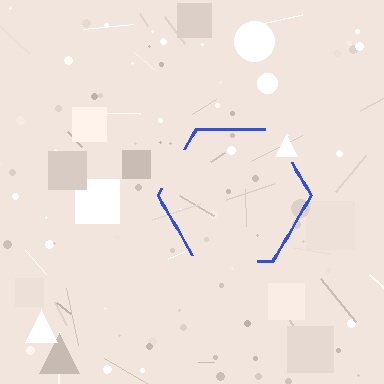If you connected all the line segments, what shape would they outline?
They would outline a hexagon.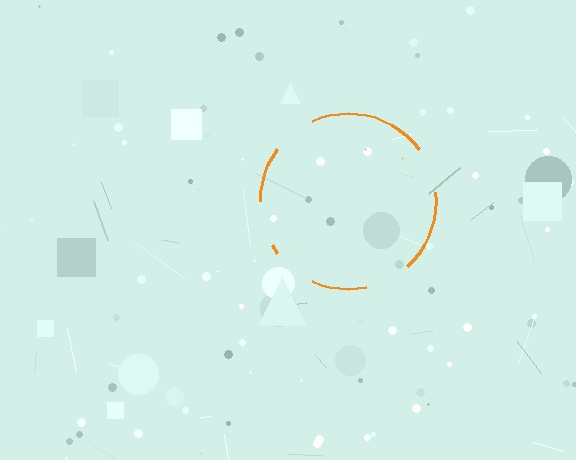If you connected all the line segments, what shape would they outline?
They would outline a circle.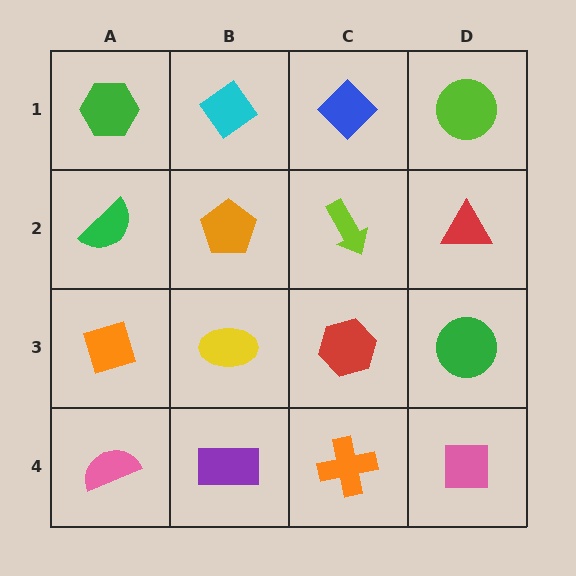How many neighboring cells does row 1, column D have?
2.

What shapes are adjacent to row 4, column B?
A yellow ellipse (row 3, column B), a pink semicircle (row 4, column A), an orange cross (row 4, column C).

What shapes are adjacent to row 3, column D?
A red triangle (row 2, column D), a pink square (row 4, column D), a red hexagon (row 3, column C).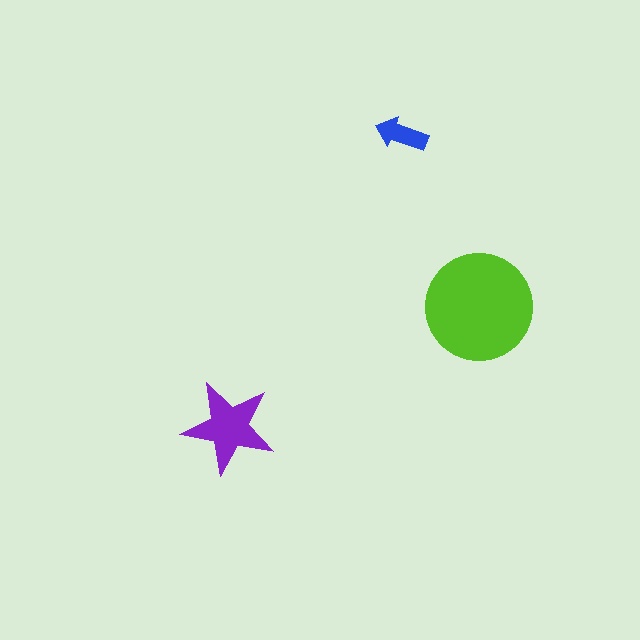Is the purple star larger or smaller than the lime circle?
Smaller.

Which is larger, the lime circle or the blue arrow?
The lime circle.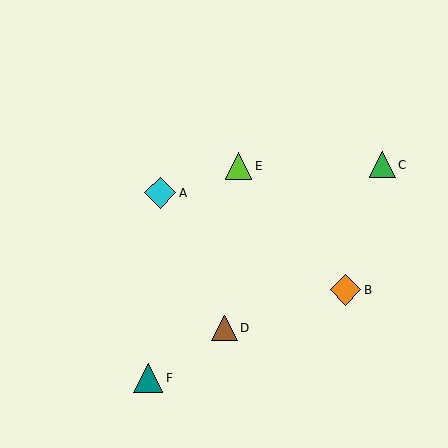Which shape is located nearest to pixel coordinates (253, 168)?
The lime triangle (labeled E) at (239, 166) is nearest to that location.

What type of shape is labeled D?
Shape D is a brown triangle.